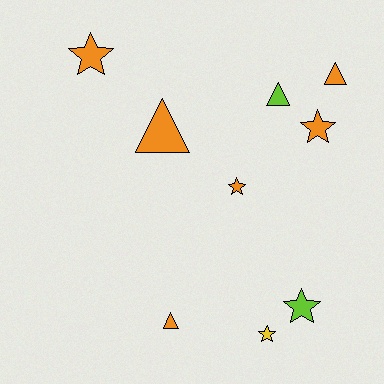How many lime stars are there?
There is 1 lime star.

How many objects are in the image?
There are 9 objects.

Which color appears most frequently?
Orange, with 6 objects.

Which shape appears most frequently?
Star, with 5 objects.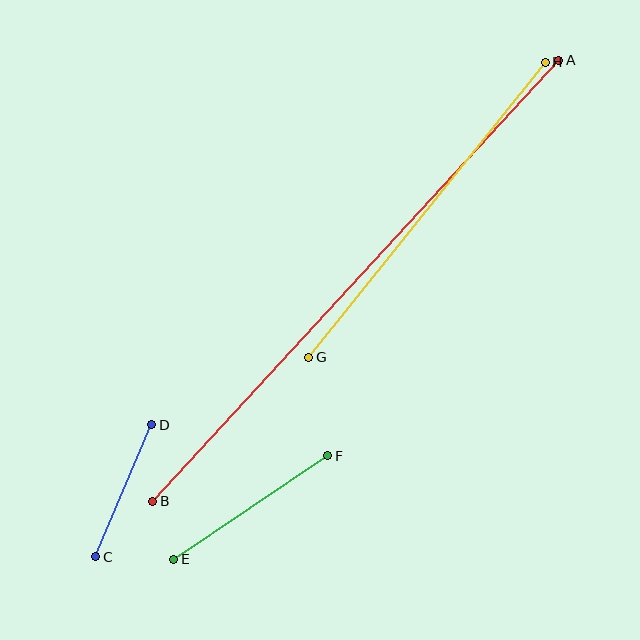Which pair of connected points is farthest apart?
Points A and B are farthest apart.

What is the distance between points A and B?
The distance is approximately 599 pixels.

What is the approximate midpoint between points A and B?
The midpoint is at approximately (356, 281) pixels.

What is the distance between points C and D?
The distance is approximately 143 pixels.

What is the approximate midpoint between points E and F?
The midpoint is at approximately (251, 508) pixels.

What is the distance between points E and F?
The distance is approximately 185 pixels.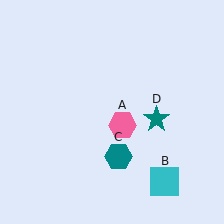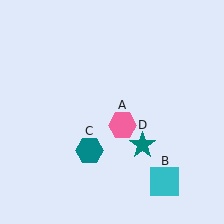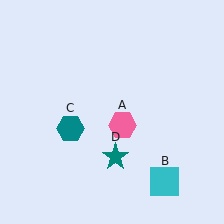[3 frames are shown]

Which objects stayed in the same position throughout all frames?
Pink hexagon (object A) and cyan square (object B) remained stationary.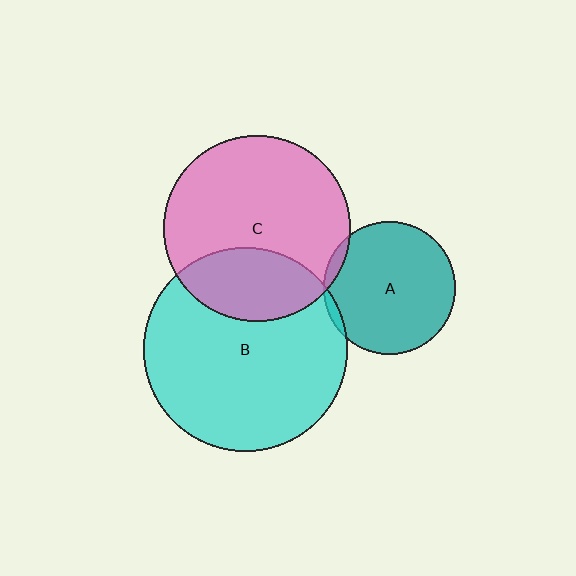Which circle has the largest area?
Circle B (cyan).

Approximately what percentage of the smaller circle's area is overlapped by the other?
Approximately 5%.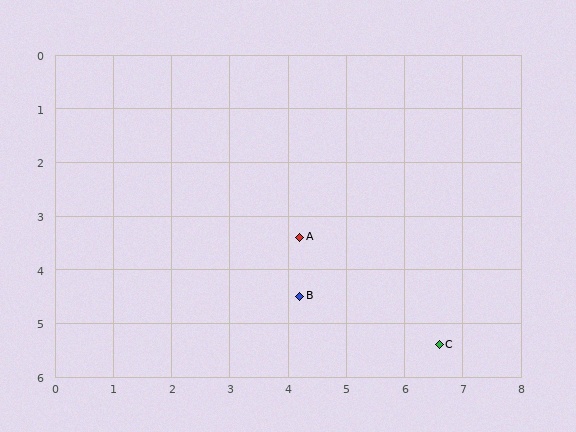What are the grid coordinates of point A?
Point A is at approximately (4.2, 3.4).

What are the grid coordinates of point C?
Point C is at approximately (6.6, 5.4).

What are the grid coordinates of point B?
Point B is at approximately (4.2, 4.5).